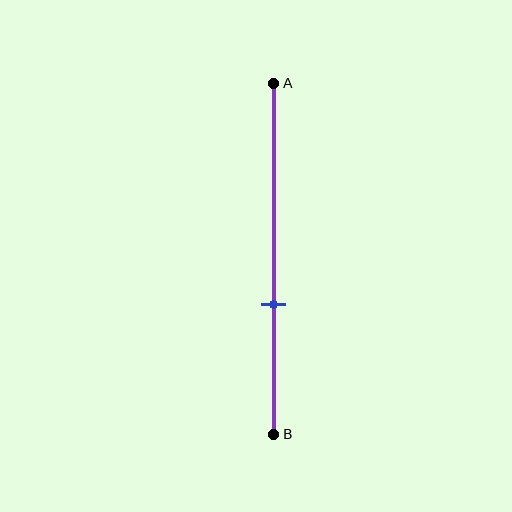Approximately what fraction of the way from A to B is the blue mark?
The blue mark is approximately 65% of the way from A to B.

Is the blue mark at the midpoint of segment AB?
No, the mark is at about 65% from A, not at the 50% midpoint.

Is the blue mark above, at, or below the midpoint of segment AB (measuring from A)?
The blue mark is below the midpoint of segment AB.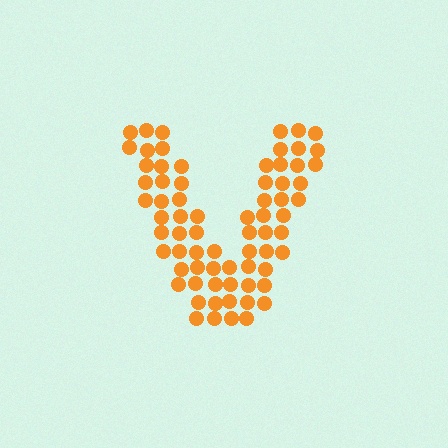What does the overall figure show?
The overall figure shows the letter V.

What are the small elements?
The small elements are circles.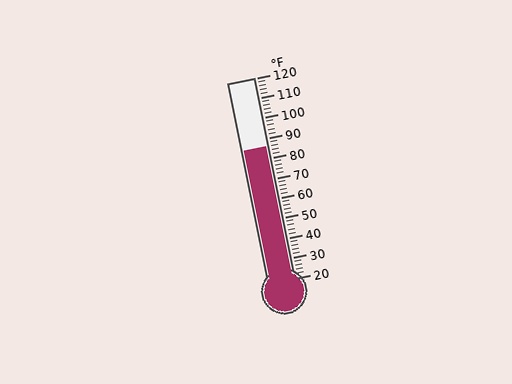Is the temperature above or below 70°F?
The temperature is above 70°F.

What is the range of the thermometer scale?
The thermometer scale ranges from 20°F to 120°F.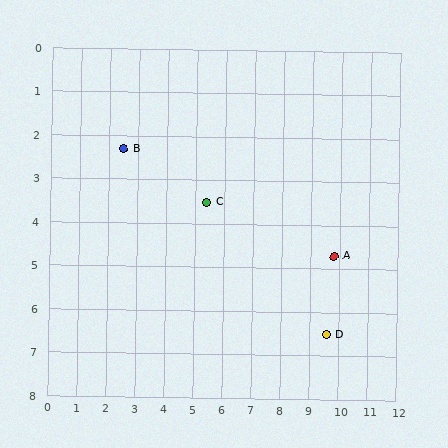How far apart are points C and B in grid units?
Points C and B are about 3.1 grid units apart.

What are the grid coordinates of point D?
Point D is at approximately (9.6, 6.5).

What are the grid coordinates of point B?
Point B is at approximately (2.5, 2.3).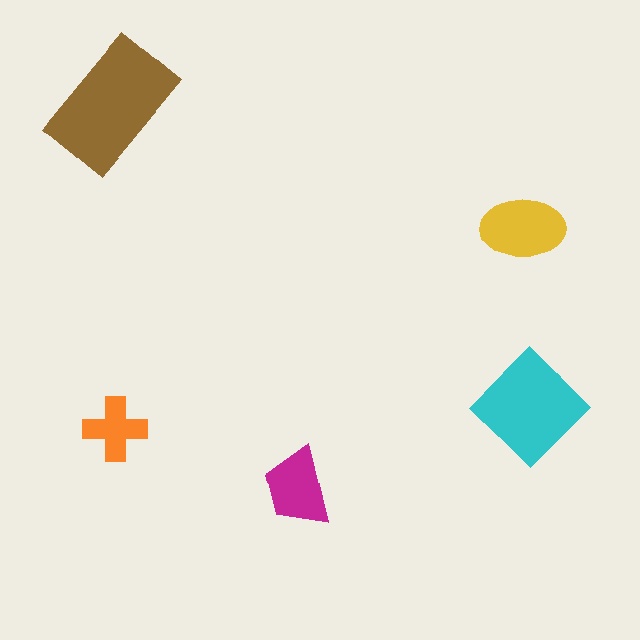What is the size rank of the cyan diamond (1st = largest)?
2nd.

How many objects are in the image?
There are 5 objects in the image.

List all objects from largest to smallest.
The brown rectangle, the cyan diamond, the yellow ellipse, the magenta trapezoid, the orange cross.